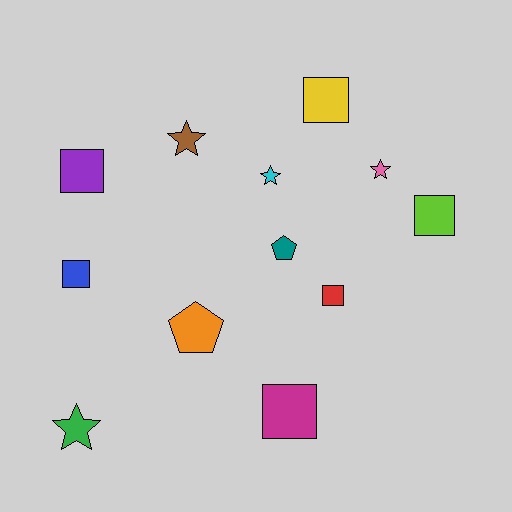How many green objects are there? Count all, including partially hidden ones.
There is 1 green object.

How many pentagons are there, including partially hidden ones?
There are 2 pentagons.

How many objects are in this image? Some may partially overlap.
There are 12 objects.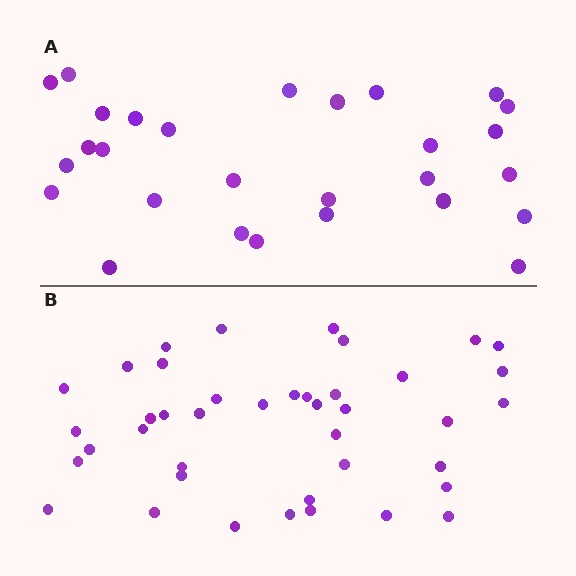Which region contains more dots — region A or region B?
Region B (the bottom region) has more dots.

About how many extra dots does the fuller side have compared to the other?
Region B has approximately 15 more dots than region A.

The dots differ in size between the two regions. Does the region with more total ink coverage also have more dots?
No. Region A has more total ink coverage because its dots are larger, but region B actually contains more individual dots. Total area can be misleading — the number of items is what matters here.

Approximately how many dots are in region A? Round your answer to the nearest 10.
About 30 dots. (The exact count is 28, which rounds to 30.)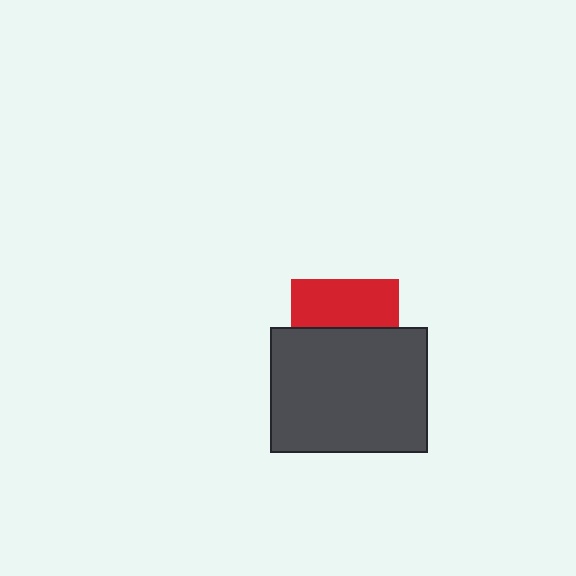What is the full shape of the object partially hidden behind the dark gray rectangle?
The partially hidden object is a red square.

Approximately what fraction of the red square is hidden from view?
Roughly 56% of the red square is hidden behind the dark gray rectangle.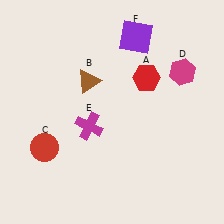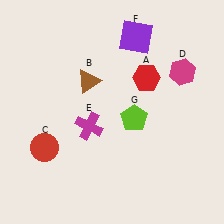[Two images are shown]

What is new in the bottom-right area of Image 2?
A lime pentagon (G) was added in the bottom-right area of Image 2.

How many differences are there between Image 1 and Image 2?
There is 1 difference between the two images.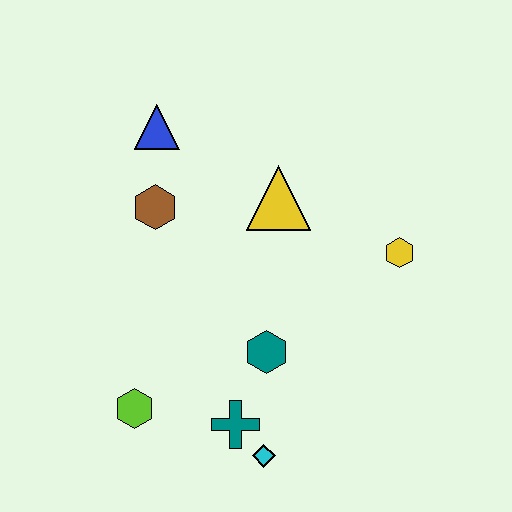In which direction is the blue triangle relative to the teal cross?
The blue triangle is above the teal cross.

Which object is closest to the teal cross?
The cyan diamond is closest to the teal cross.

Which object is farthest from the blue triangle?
The cyan diamond is farthest from the blue triangle.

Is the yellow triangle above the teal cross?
Yes